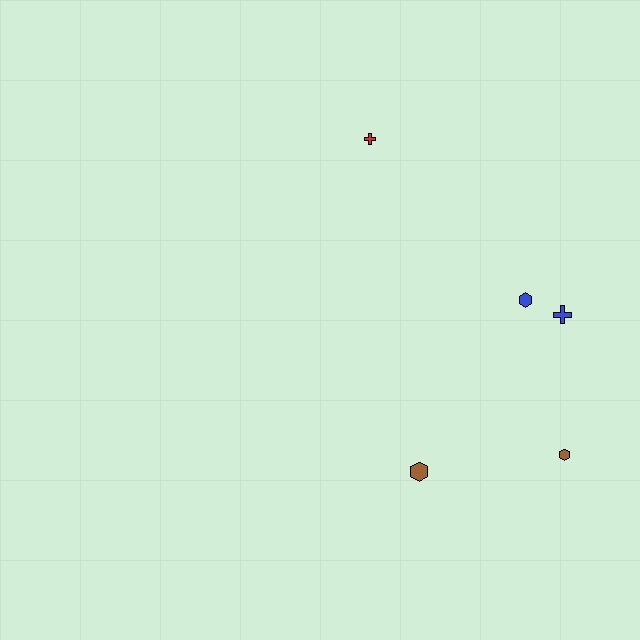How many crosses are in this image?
There are 2 crosses.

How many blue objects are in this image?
There are 2 blue objects.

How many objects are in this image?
There are 5 objects.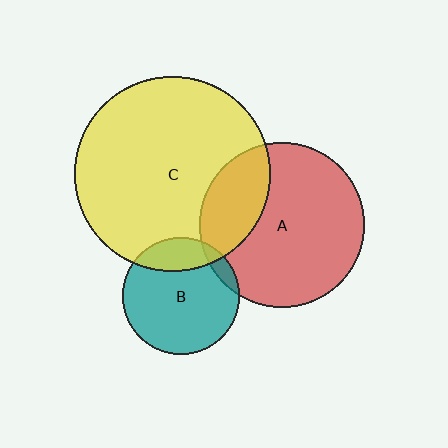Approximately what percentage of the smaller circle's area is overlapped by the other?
Approximately 5%.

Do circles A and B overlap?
Yes.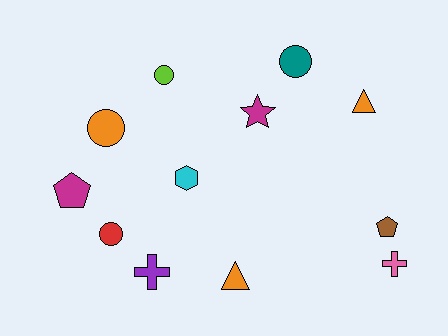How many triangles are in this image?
There are 2 triangles.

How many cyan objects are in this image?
There is 1 cyan object.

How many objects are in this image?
There are 12 objects.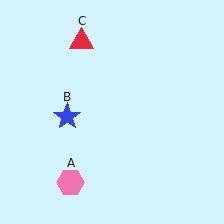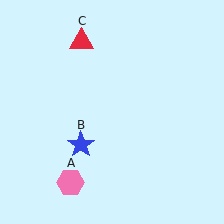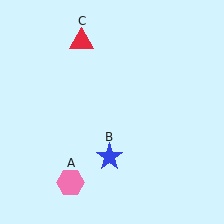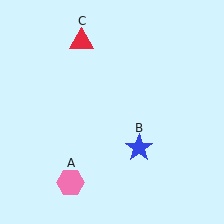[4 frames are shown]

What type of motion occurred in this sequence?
The blue star (object B) rotated counterclockwise around the center of the scene.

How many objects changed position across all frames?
1 object changed position: blue star (object B).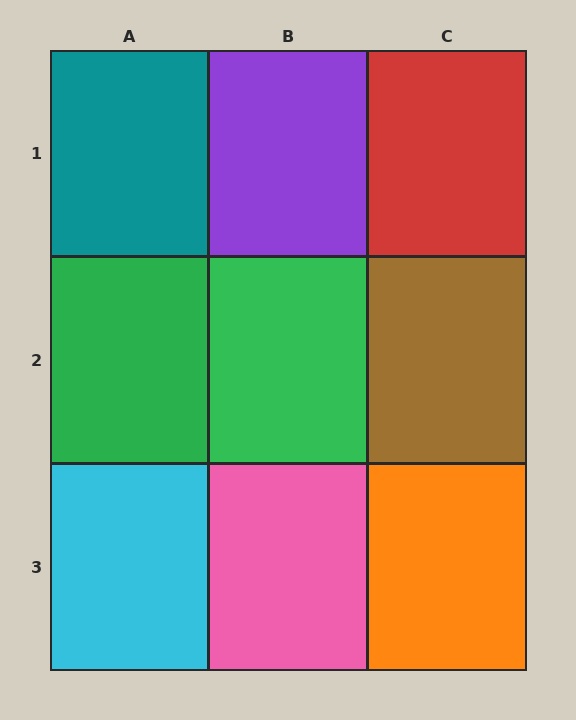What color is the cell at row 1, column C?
Red.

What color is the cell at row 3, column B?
Pink.